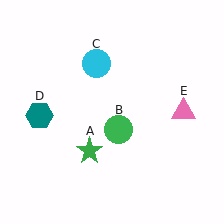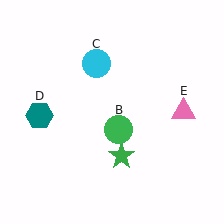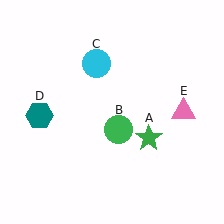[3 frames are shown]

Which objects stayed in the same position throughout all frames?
Green circle (object B) and cyan circle (object C) and teal hexagon (object D) and pink triangle (object E) remained stationary.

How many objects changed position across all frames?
1 object changed position: green star (object A).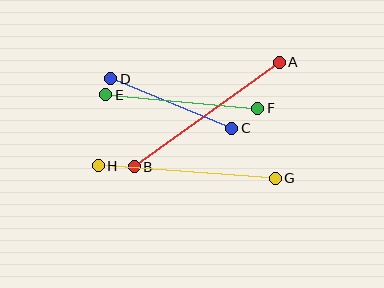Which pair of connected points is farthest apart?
Points A and B are farthest apart.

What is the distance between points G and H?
The distance is approximately 177 pixels.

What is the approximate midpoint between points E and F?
The midpoint is at approximately (182, 102) pixels.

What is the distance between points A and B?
The distance is approximately 179 pixels.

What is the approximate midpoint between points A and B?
The midpoint is at approximately (207, 115) pixels.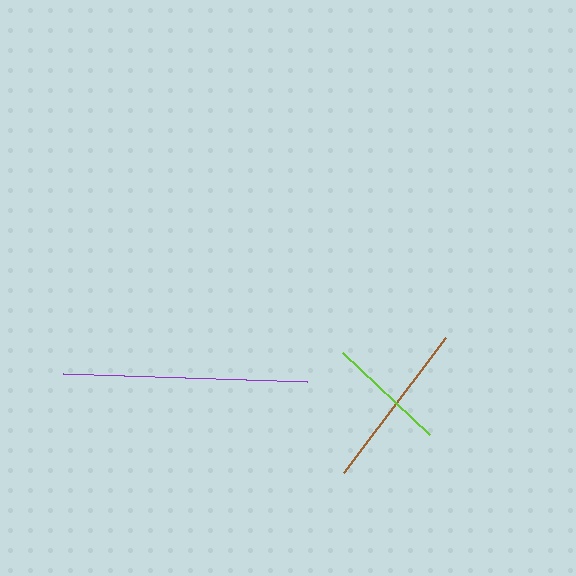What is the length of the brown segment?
The brown segment is approximately 169 pixels long.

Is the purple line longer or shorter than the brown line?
The purple line is longer than the brown line.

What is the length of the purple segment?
The purple segment is approximately 244 pixels long.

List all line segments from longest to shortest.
From longest to shortest: purple, brown, lime.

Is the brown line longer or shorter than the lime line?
The brown line is longer than the lime line.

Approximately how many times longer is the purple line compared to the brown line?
The purple line is approximately 1.4 times the length of the brown line.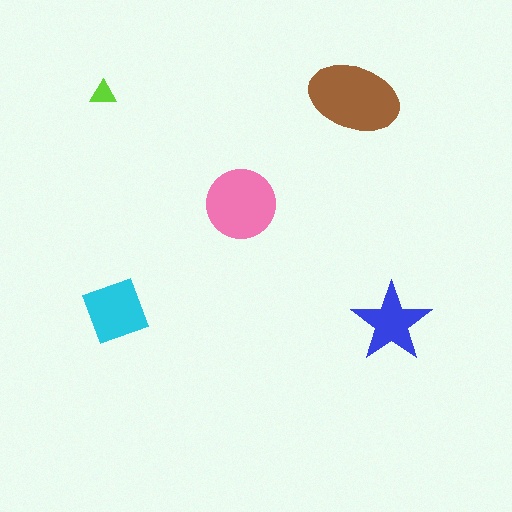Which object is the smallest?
The lime triangle.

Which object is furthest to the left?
The lime triangle is leftmost.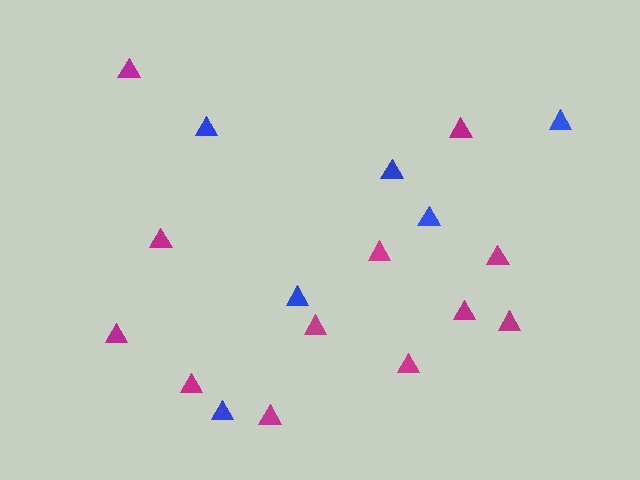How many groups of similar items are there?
There are 2 groups: one group of blue triangles (6) and one group of magenta triangles (12).